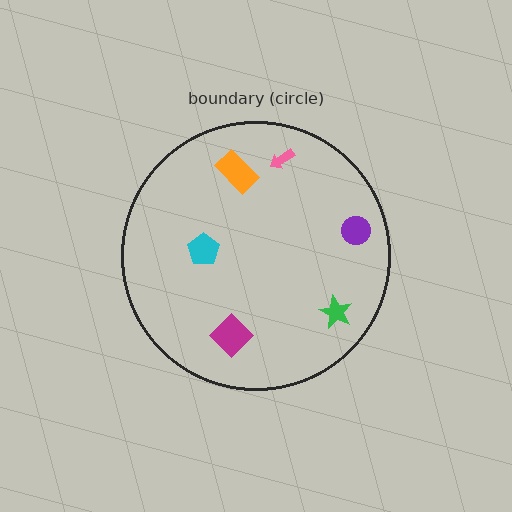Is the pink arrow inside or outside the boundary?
Inside.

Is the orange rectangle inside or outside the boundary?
Inside.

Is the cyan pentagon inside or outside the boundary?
Inside.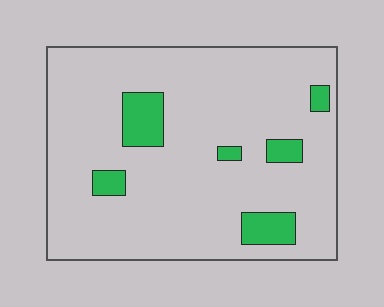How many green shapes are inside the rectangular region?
6.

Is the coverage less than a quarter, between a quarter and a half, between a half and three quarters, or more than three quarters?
Less than a quarter.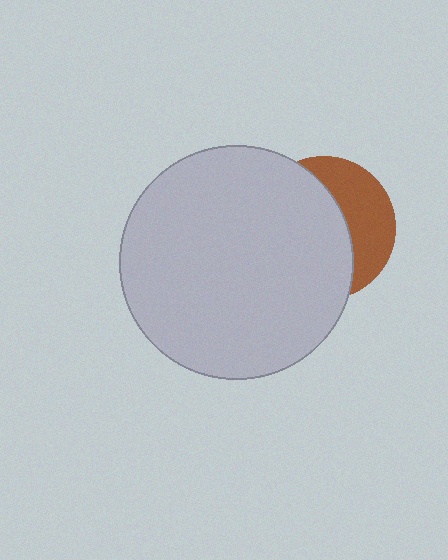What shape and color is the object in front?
The object in front is a light gray circle.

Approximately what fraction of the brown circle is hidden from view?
Roughly 64% of the brown circle is hidden behind the light gray circle.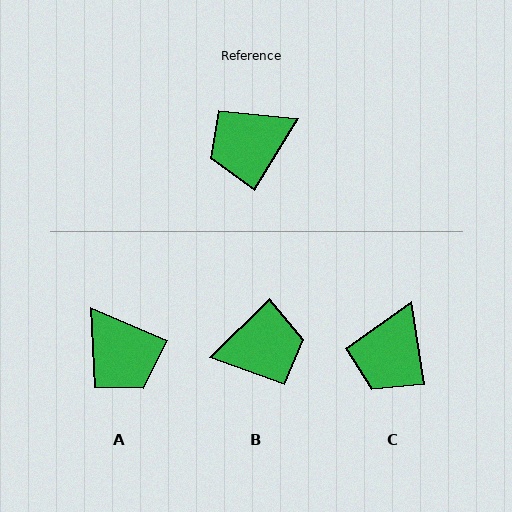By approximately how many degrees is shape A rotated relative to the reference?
Approximately 99 degrees counter-clockwise.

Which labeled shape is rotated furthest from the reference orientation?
B, about 166 degrees away.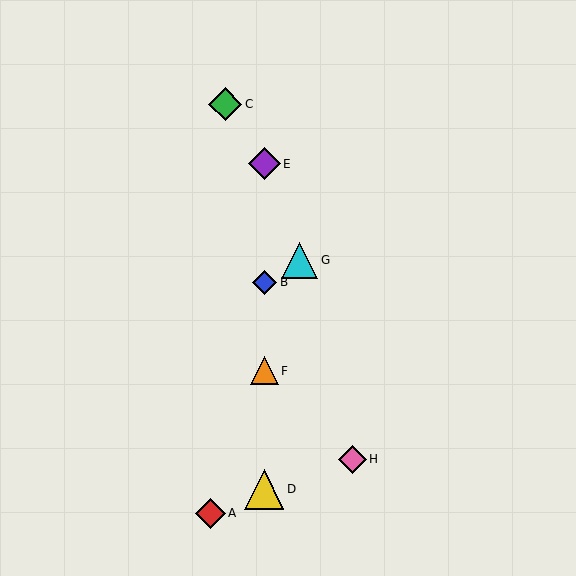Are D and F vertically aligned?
Yes, both are at x≈264.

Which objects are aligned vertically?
Objects B, D, E, F are aligned vertically.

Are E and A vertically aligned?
No, E is at x≈264 and A is at x≈211.